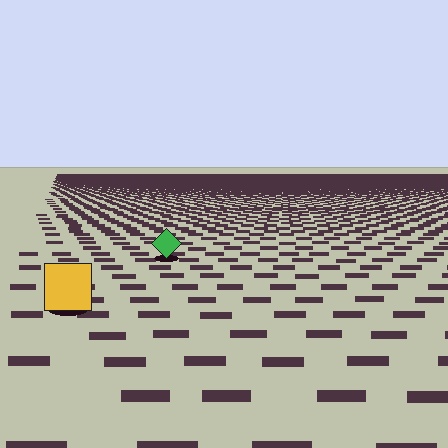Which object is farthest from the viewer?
The green diamond is farthest from the viewer. It appears smaller and the ground texture around it is denser.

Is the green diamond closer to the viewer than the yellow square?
No. The yellow square is closer — you can tell from the texture gradient: the ground texture is coarser near it.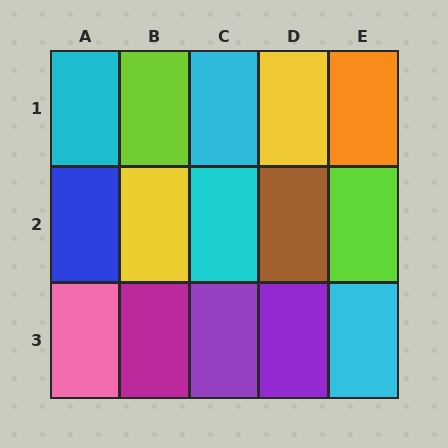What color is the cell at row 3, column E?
Cyan.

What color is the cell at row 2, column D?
Brown.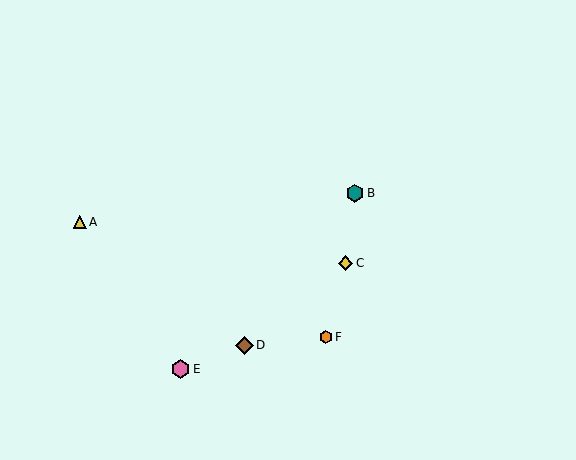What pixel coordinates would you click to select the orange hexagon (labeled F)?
Click at (326, 337) to select the orange hexagon F.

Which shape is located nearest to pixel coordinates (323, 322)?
The orange hexagon (labeled F) at (326, 337) is nearest to that location.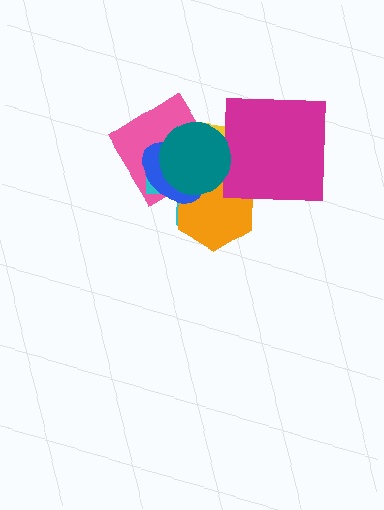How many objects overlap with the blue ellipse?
5 objects overlap with the blue ellipse.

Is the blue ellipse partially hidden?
Yes, it is partially covered by another shape.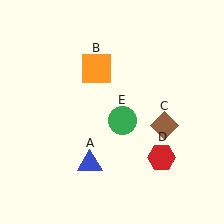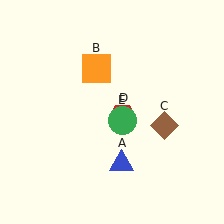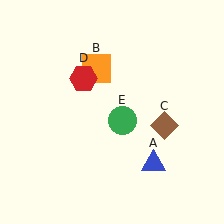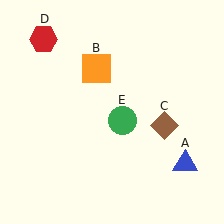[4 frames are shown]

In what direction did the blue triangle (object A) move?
The blue triangle (object A) moved right.